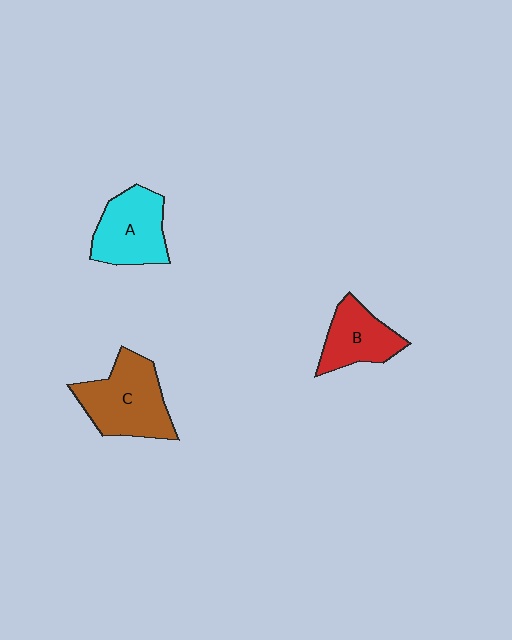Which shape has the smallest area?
Shape B (red).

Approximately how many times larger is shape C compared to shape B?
Approximately 1.5 times.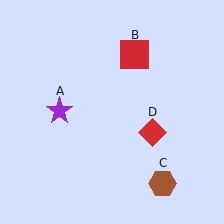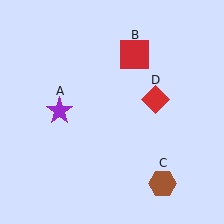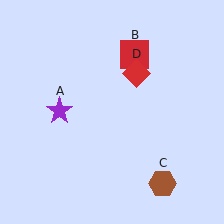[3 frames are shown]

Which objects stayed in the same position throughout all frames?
Purple star (object A) and red square (object B) and brown hexagon (object C) remained stationary.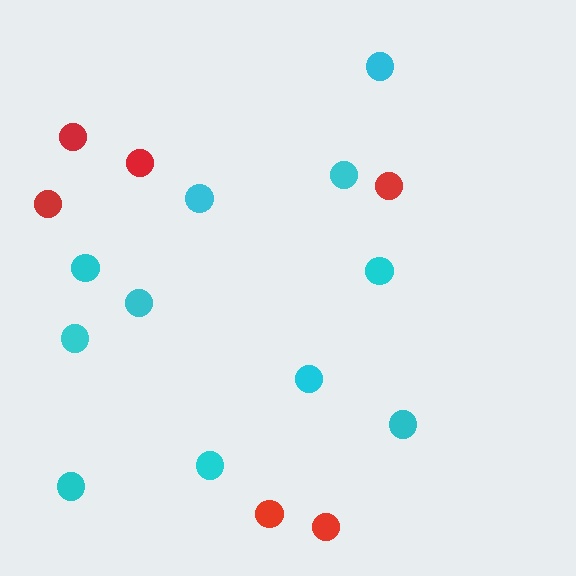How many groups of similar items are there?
There are 2 groups: one group of red circles (6) and one group of cyan circles (11).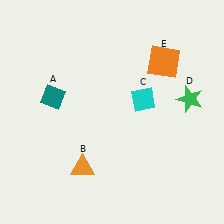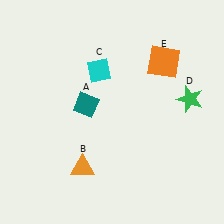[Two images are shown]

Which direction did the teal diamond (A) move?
The teal diamond (A) moved right.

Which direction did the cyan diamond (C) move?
The cyan diamond (C) moved left.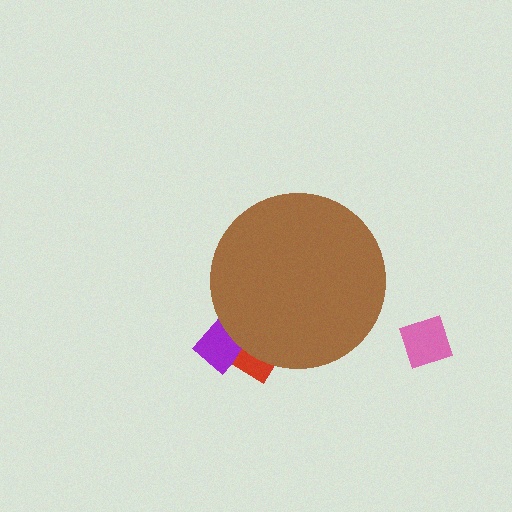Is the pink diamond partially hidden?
No, the pink diamond is fully visible.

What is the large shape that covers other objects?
A brown circle.